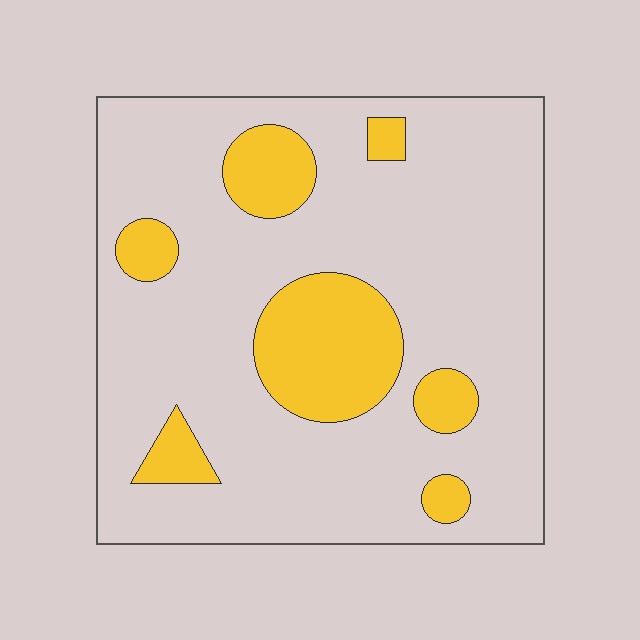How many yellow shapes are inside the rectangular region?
7.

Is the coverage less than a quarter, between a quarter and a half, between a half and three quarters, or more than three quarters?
Less than a quarter.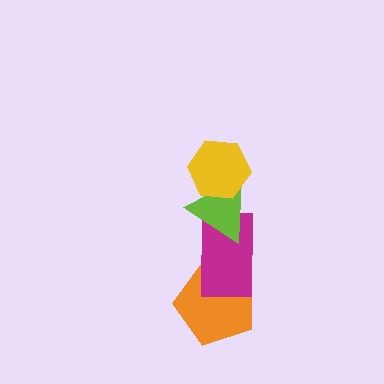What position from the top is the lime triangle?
The lime triangle is 2nd from the top.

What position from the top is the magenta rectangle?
The magenta rectangle is 3rd from the top.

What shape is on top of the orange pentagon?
The magenta rectangle is on top of the orange pentagon.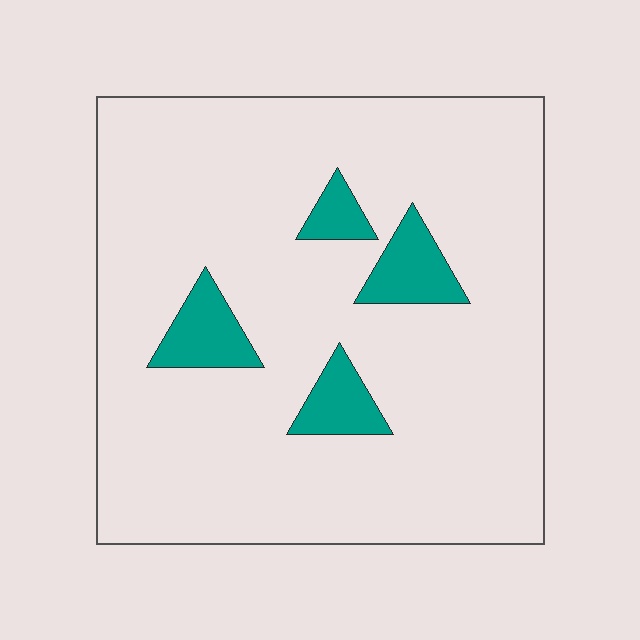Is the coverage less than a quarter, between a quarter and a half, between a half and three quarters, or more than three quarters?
Less than a quarter.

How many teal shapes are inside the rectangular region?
4.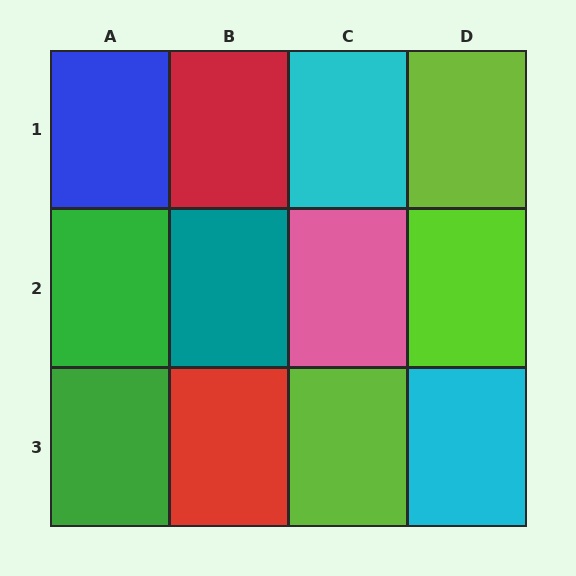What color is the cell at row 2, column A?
Green.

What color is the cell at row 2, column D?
Lime.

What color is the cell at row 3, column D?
Cyan.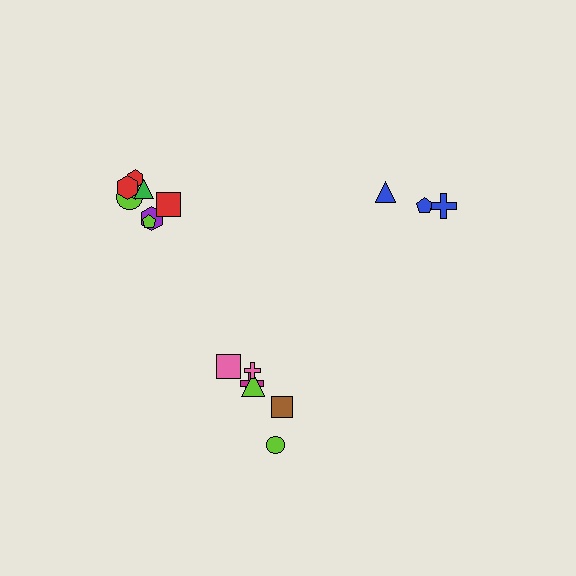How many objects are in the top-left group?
There are 8 objects.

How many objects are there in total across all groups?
There are 18 objects.